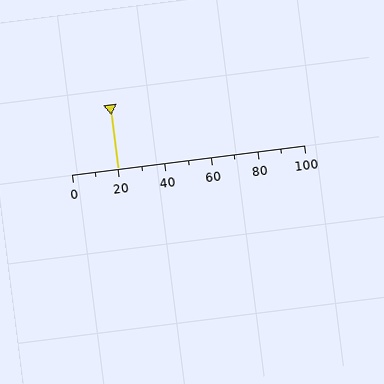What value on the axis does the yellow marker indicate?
The marker indicates approximately 20.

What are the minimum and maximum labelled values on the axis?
The axis runs from 0 to 100.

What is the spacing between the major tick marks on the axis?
The major ticks are spaced 20 apart.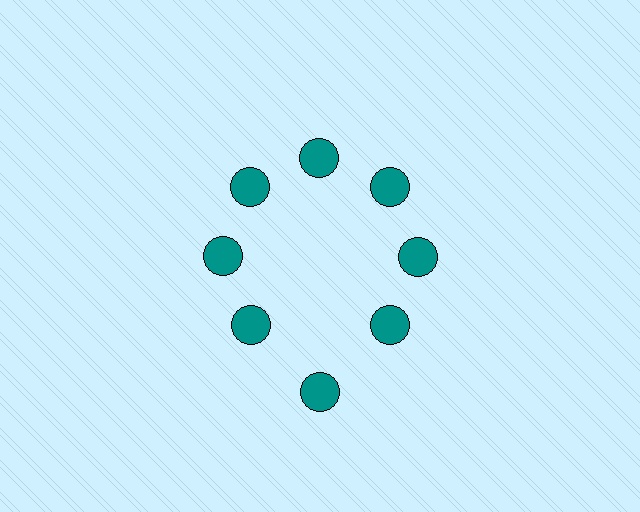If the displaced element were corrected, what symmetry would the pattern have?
It would have 8-fold rotational symmetry — the pattern would map onto itself every 45 degrees.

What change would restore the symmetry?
The symmetry would be restored by moving it inward, back onto the ring so that all 8 circles sit at equal angles and equal distance from the center.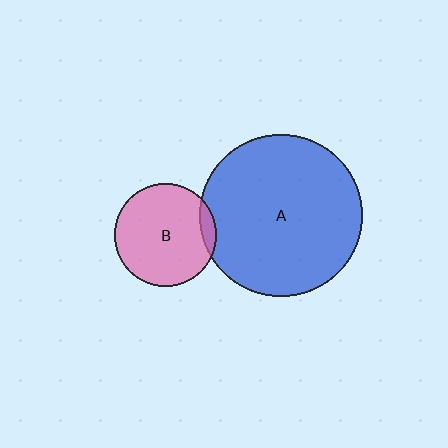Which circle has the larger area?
Circle A (blue).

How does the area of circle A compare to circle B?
Approximately 2.5 times.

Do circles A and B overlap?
Yes.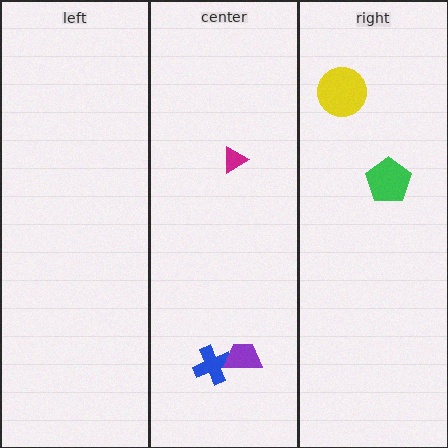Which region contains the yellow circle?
The right region.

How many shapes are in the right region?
2.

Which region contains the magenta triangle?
The center region.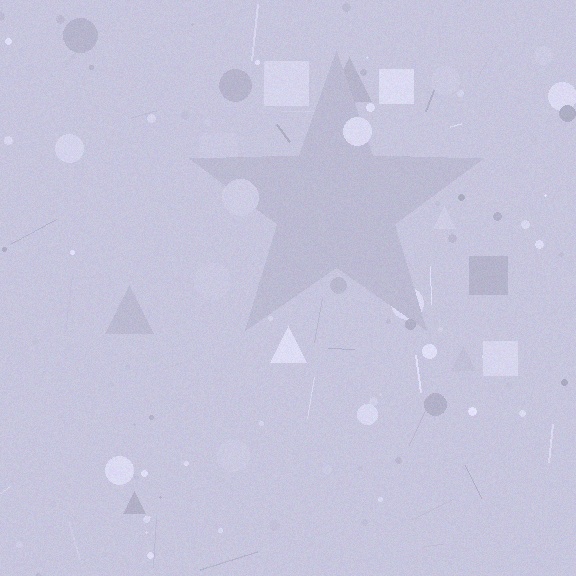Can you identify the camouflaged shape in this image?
The camouflaged shape is a star.